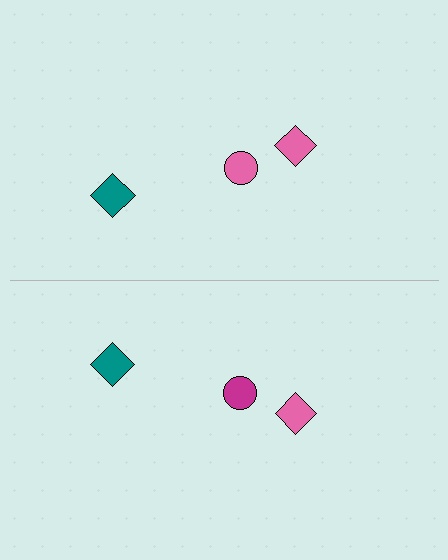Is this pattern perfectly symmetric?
No, the pattern is not perfectly symmetric. The magenta circle on the bottom side breaks the symmetry — its mirror counterpart is pink.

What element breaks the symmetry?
The magenta circle on the bottom side breaks the symmetry — its mirror counterpart is pink.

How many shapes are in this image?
There are 6 shapes in this image.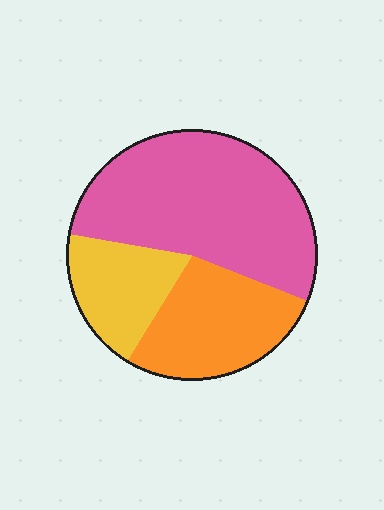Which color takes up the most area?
Pink, at roughly 55%.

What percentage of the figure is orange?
Orange covers around 30% of the figure.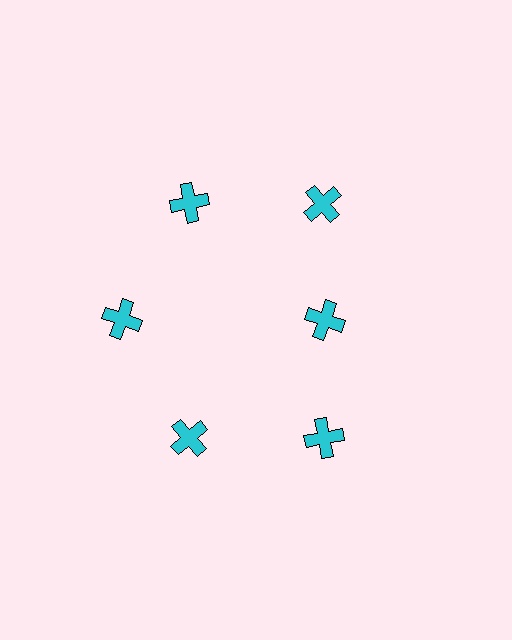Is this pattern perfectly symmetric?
No. The 6 cyan crosses are arranged in a ring, but one element near the 3 o'clock position is pulled inward toward the center, breaking the 6-fold rotational symmetry.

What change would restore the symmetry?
The symmetry would be restored by moving it outward, back onto the ring so that all 6 crosses sit at equal angles and equal distance from the center.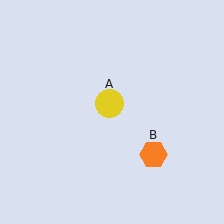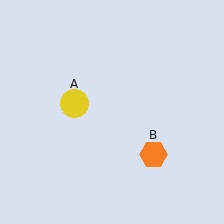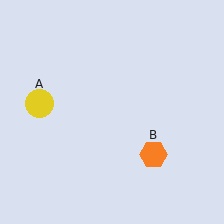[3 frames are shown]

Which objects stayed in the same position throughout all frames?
Orange hexagon (object B) remained stationary.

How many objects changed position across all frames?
1 object changed position: yellow circle (object A).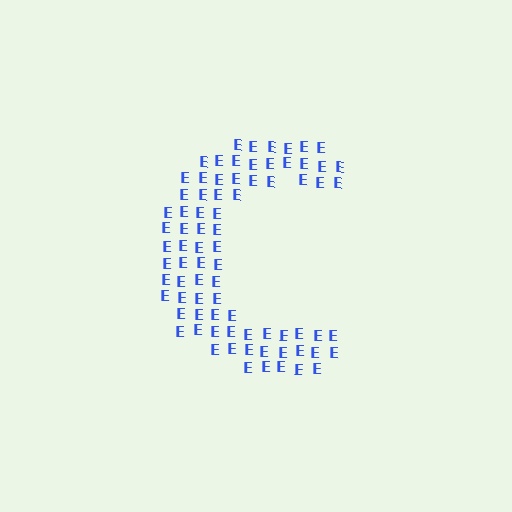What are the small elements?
The small elements are letter E's.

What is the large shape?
The large shape is the letter C.